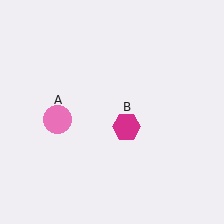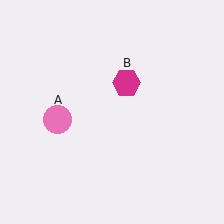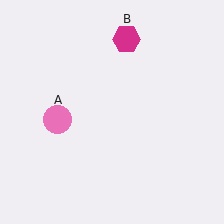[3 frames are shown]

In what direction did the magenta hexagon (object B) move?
The magenta hexagon (object B) moved up.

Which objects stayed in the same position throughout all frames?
Pink circle (object A) remained stationary.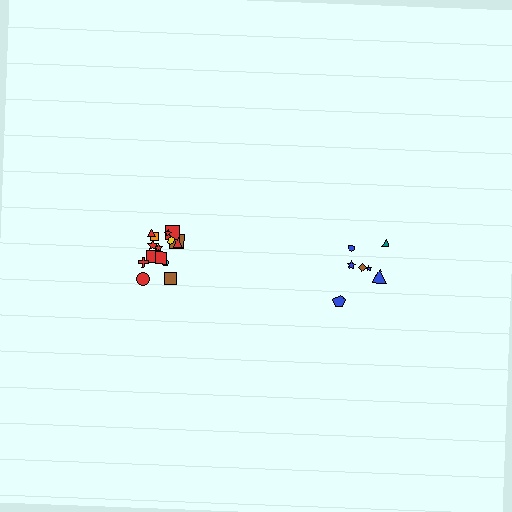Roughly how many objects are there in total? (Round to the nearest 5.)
Roughly 20 objects in total.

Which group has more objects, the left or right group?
The left group.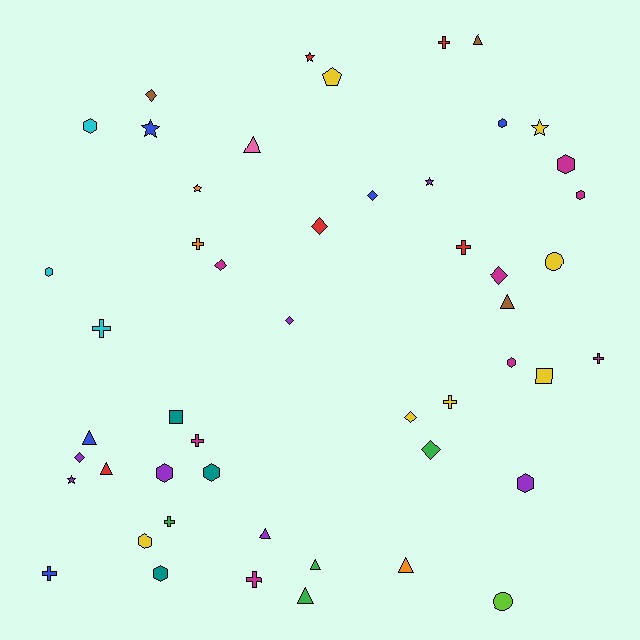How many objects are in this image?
There are 50 objects.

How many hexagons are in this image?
There are 11 hexagons.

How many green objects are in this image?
There are 4 green objects.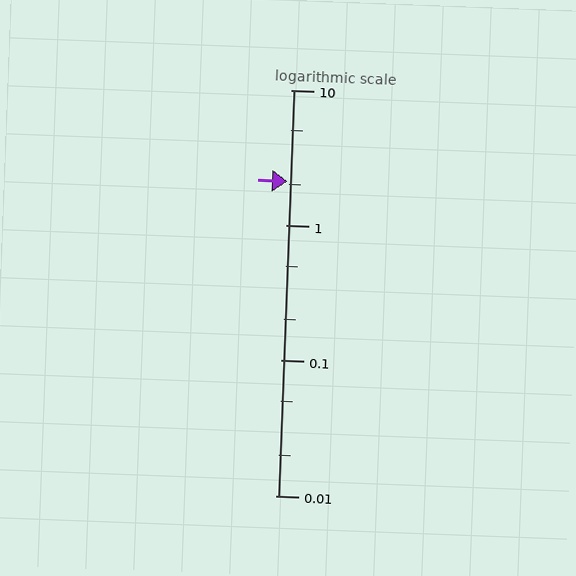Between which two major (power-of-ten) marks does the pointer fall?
The pointer is between 1 and 10.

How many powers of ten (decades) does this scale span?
The scale spans 3 decades, from 0.01 to 10.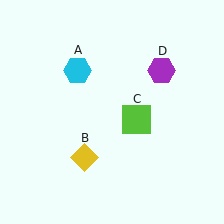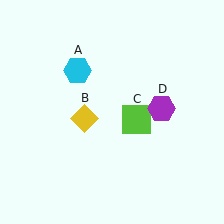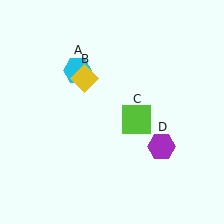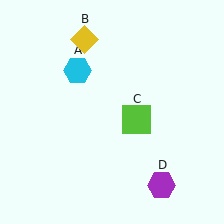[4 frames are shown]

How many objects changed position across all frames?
2 objects changed position: yellow diamond (object B), purple hexagon (object D).